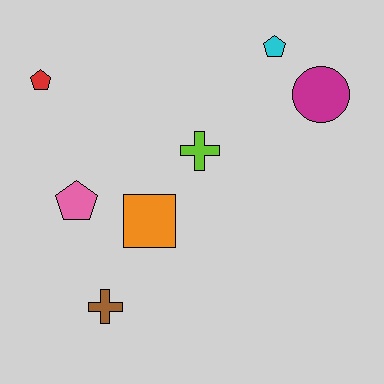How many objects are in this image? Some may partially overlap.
There are 7 objects.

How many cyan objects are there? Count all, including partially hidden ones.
There is 1 cyan object.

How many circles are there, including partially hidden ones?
There is 1 circle.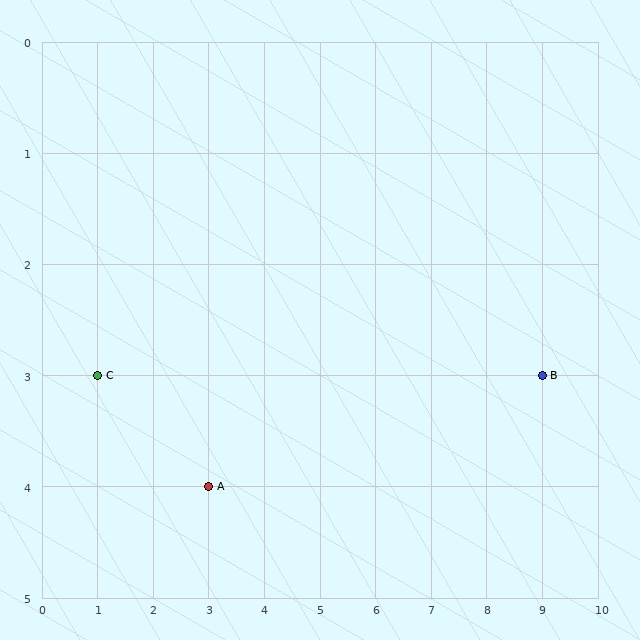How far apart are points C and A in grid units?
Points C and A are 2 columns and 1 row apart (about 2.2 grid units diagonally).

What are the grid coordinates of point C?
Point C is at grid coordinates (1, 3).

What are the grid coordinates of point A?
Point A is at grid coordinates (3, 4).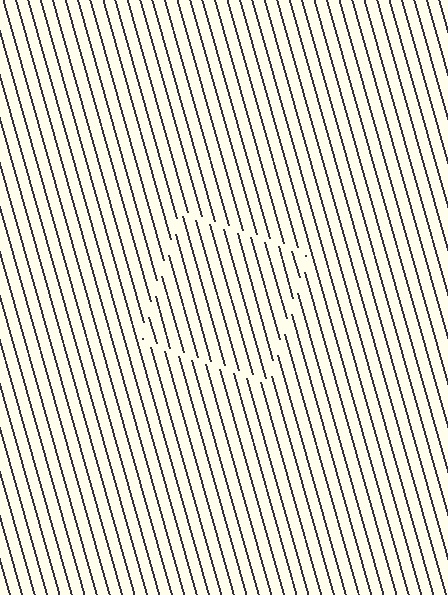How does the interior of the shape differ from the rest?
The interior of the shape contains the same grating, shifted by half a period — the contour is defined by the phase discontinuity where line-ends from the inner and outer gratings abut.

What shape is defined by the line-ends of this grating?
An illusory square. The interior of the shape contains the same grating, shifted by half a period — the contour is defined by the phase discontinuity where line-ends from the inner and outer gratings abut.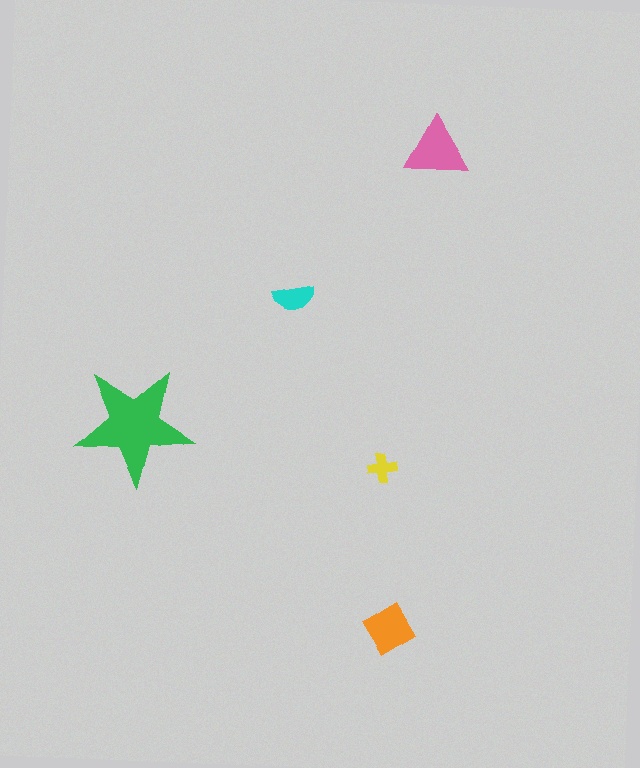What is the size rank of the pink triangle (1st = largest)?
2nd.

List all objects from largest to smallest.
The green star, the pink triangle, the orange diamond, the cyan semicircle, the yellow cross.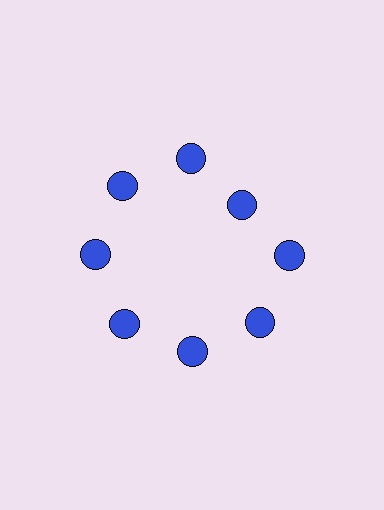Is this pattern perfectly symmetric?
No. The 8 blue circles are arranged in a ring, but one element near the 2 o'clock position is pulled inward toward the center, breaking the 8-fold rotational symmetry.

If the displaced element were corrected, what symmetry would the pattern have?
It would have 8-fold rotational symmetry — the pattern would map onto itself every 45 degrees.